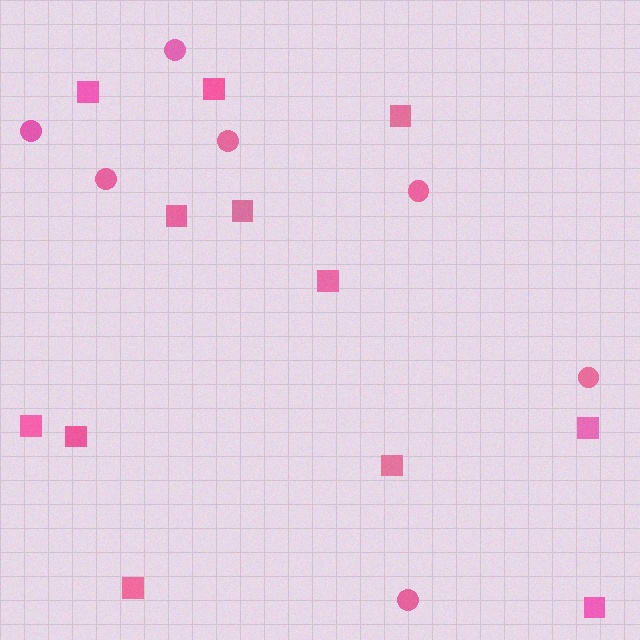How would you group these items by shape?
There are 2 groups: one group of squares (12) and one group of circles (7).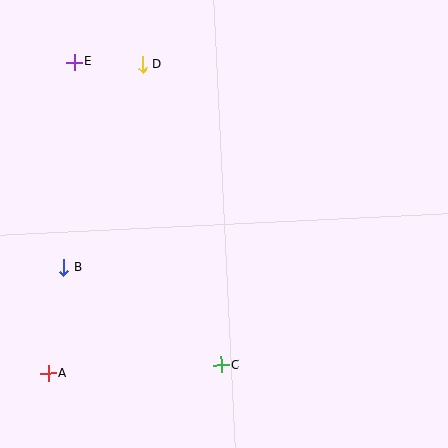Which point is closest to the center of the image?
Point C at (221, 365) is closest to the center.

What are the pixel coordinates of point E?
Point E is at (74, 62).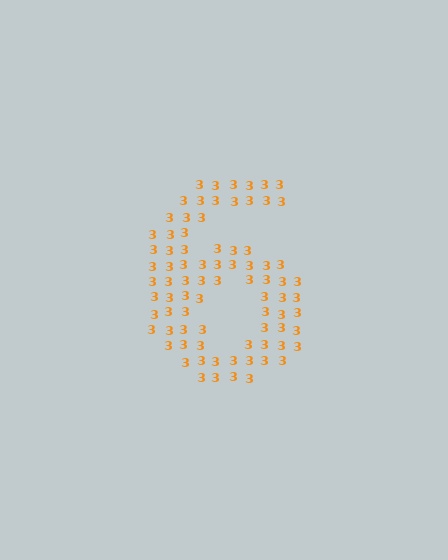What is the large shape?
The large shape is the digit 6.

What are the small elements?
The small elements are digit 3's.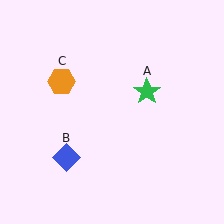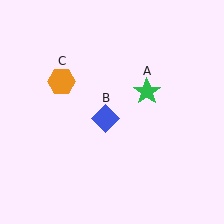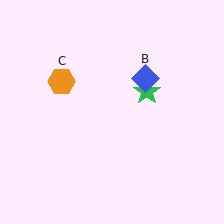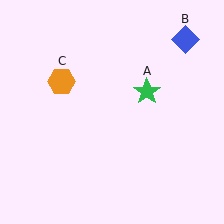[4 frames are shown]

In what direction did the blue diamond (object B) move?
The blue diamond (object B) moved up and to the right.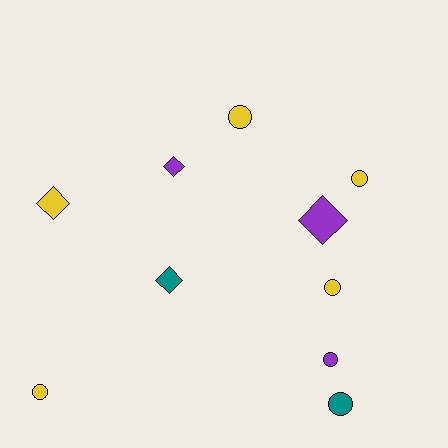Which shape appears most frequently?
Circle, with 6 objects.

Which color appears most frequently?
Yellow, with 5 objects.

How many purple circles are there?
There is 1 purple circle.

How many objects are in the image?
There are 10 objects.